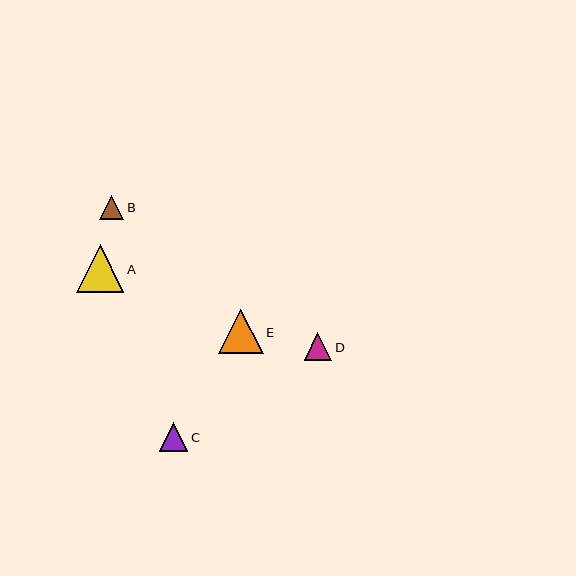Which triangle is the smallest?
Triangle B is the smallest with a size of approximately 25 pixels.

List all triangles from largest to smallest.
From largest to smallest: A, E, C, D, B.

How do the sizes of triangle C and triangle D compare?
Triangle C and triangle D are approximately the same size.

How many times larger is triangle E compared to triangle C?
Triangle E is approximately 1.6 times the size of triangle C.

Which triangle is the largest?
Triangle A is the largest with a size of approximately 48 pixels.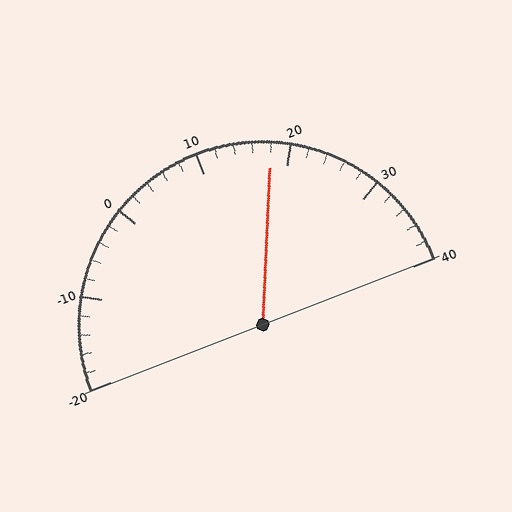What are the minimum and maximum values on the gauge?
The gauge ranges from -20 to 40.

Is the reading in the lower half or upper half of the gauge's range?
The reading is in the upper half of the range (-20 to 40).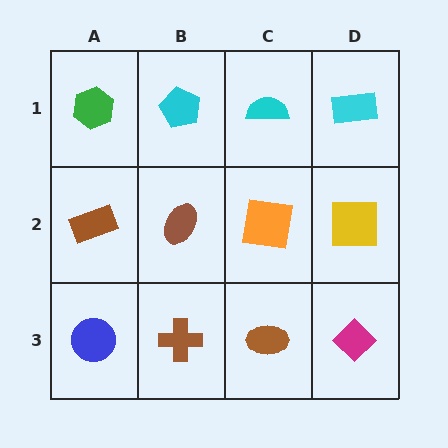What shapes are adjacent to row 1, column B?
A brown ellipse (row 2, column B), a green hexagon (row 1, column A), a cyan semicircle (row 1, column C).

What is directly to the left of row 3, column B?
A blue circle.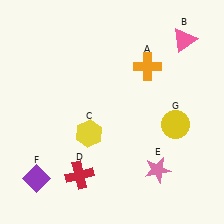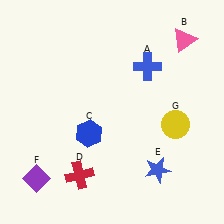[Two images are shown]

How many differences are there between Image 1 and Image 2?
There are 3 differences between the two images.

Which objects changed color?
A changed from orange to blue. C changed from yellow to blue. E changed from pink to blue.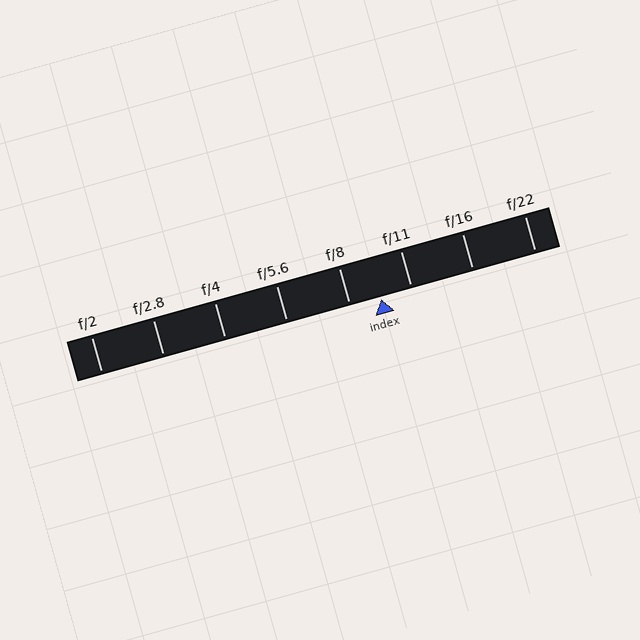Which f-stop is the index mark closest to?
The index mark is closest to f/8.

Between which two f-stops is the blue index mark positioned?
The index mark is between f/8 and f/11.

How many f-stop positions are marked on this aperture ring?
There are 8 f-stop positions marked.